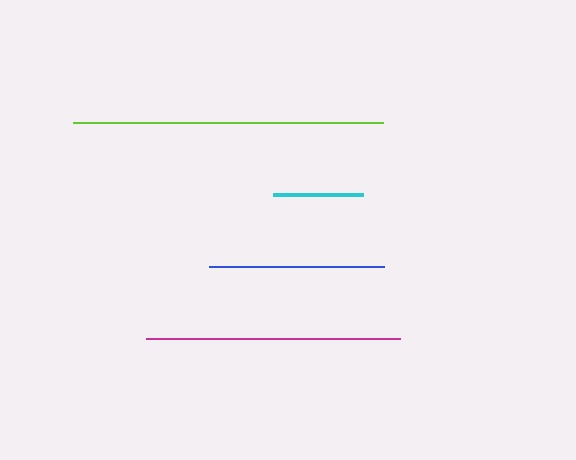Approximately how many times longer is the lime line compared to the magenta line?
The lime line is approximately 1.2 times the length of the magenta line.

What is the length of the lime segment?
The lime segment is approximately 311 pixels long.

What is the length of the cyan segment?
The cyan segment is approximately 91 pixels long.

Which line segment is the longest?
The lime line is the longest at approximately 311 pixels.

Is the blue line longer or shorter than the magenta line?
The magenta line is longer than the blue line.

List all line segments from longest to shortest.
From longest to shortest: lime, magenta, blue, cyan.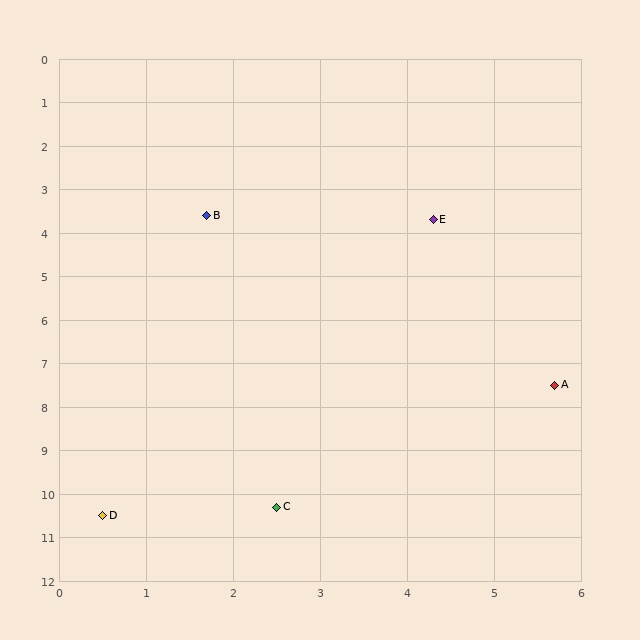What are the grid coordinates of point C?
Point C is at approximately (2.5, 10.3).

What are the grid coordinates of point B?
Point B is at approximately (1.7, 3.6).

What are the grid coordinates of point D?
Point D is at approximately (0.5, 10.5).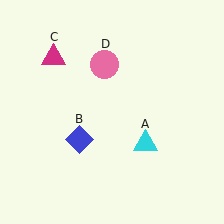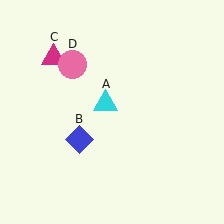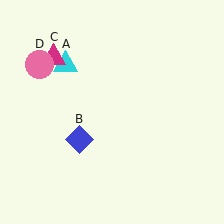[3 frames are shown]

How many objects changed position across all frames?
2 objects changed position: cyan triangle (object A), pink circle (object D).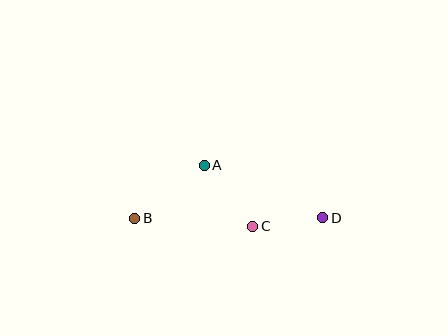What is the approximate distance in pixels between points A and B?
The distance between A and B is approximately 87 pixels.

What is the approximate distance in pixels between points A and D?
The distance between A and D is approximately 129 pixels.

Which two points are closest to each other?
Points C and D are closest to each other.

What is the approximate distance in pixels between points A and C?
The distance between A and C is approximately 78 pixels.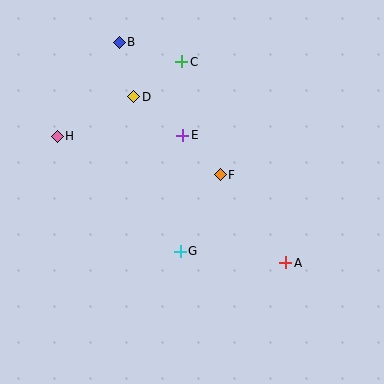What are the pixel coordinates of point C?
Point C is at (182, 62).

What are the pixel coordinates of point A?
Point A is at (286, 263).